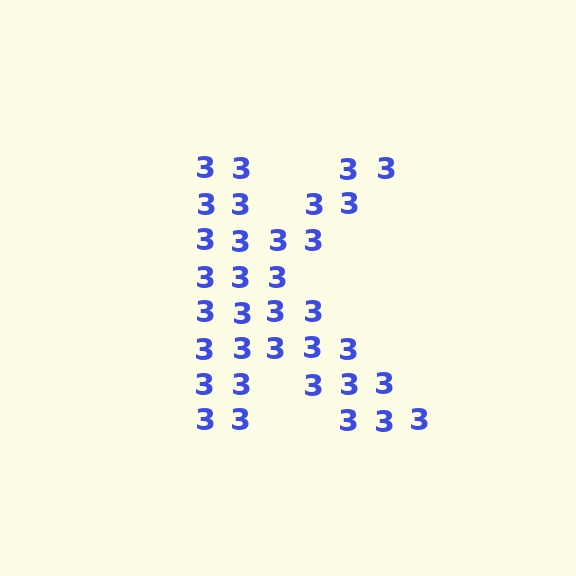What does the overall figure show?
The overall figure shows the letter K.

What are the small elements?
The small elements are digit 3's.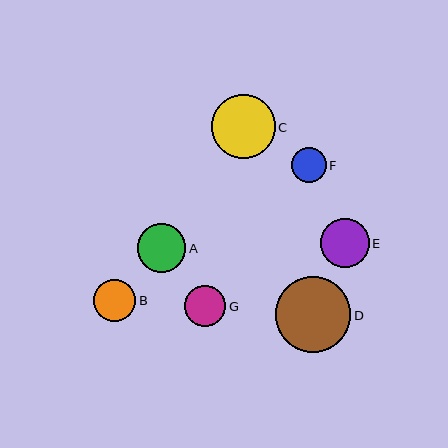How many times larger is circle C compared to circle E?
Circle C is approximately 1.3 times the size of circle E.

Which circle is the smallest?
Circle F is the smallest with a size of approximately 35 pixels.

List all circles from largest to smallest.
From largest to smallest: D, C, E, A, B, G, F.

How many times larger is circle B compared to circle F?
Circle B is approximately 1.2 times the size of circle F.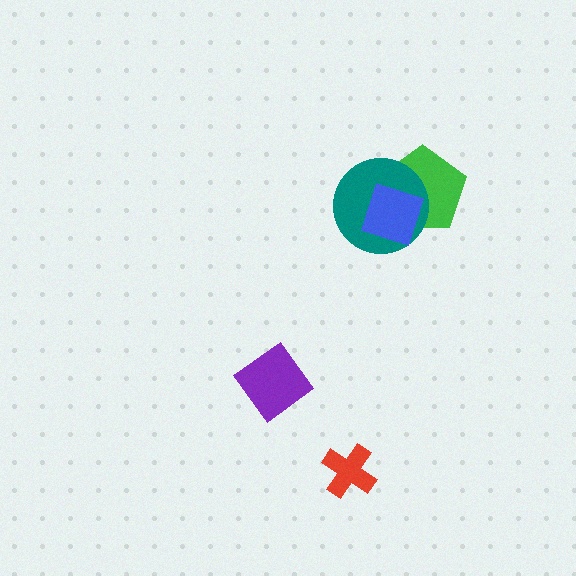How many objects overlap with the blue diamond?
2 objects overlap with the blue diamond.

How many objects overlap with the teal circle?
2 objects overlap with the teal circle.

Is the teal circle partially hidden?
Yes, it is partially covered by another shape.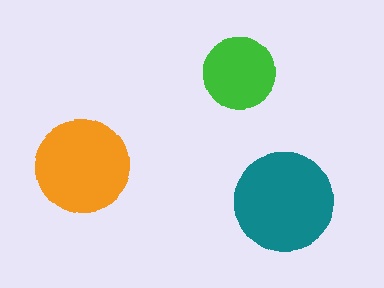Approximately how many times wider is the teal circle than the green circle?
About 1.5 times wider.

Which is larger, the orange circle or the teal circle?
The teal one.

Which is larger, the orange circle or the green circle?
The orange one.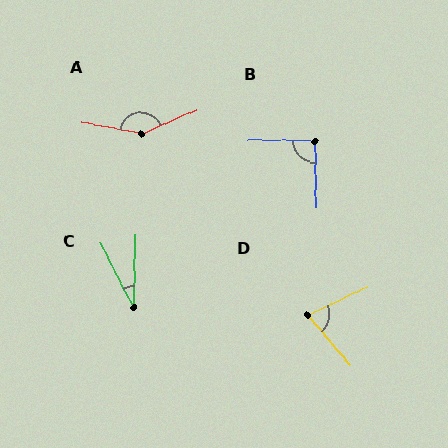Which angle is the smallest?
C, at approximately 30 degrees.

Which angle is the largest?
A, at approximately 145 degrees.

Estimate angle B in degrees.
Approximately 91 degrees.